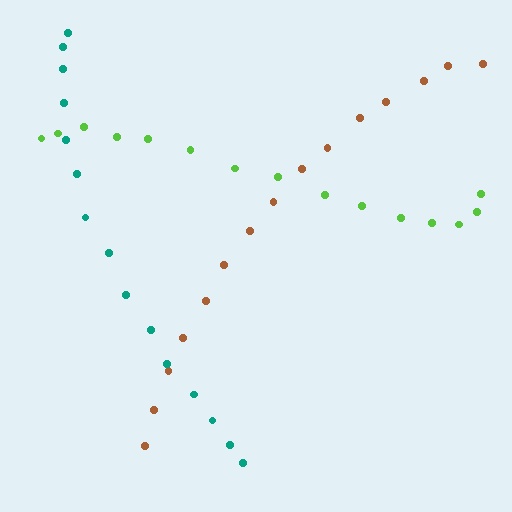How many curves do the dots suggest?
There are 3 distinct paths.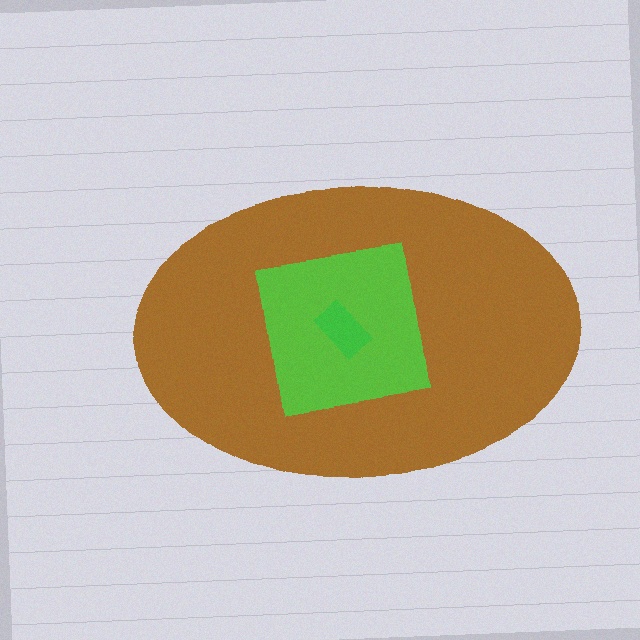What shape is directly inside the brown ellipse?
The lime square.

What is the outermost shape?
The brown ellipse.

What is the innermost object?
The green rectangle.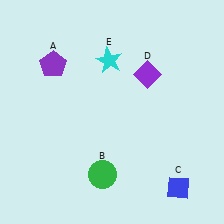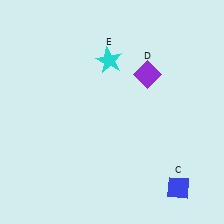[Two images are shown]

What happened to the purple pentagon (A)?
The purple pentagon (A) was removed in Image 2. It was in the top-left area of Image 1.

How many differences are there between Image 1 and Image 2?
There are 2 differences between the two images.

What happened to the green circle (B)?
The green circle (B) was removed in Image 2. It was in the bottom-left area of Image 1.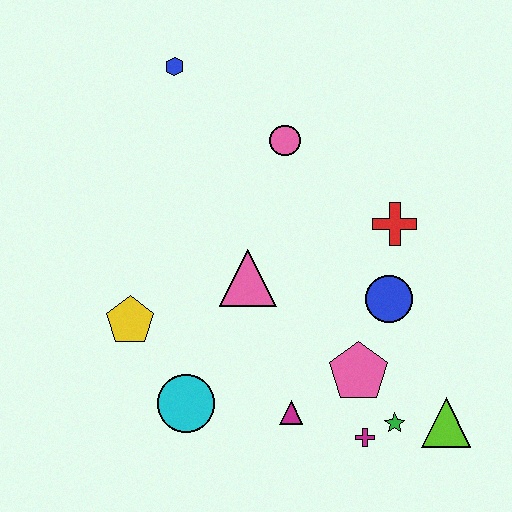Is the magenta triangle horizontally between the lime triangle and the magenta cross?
No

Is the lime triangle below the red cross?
Yes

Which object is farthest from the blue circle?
The blue hexagon is farthest from the blue circle.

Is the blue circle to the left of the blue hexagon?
No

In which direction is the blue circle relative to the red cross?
The blue circle is below the red cross.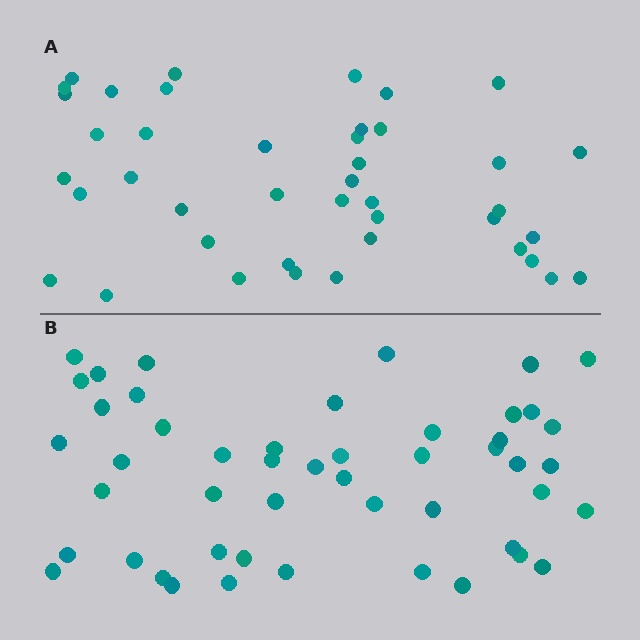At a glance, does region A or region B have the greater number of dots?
Region B (the bottom region) has more dots.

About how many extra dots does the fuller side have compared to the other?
Region B has roughly 8 or so more dots than region A.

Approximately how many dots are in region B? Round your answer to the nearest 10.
About 50 dots. (The exact count is 49, which rounds to 50.)